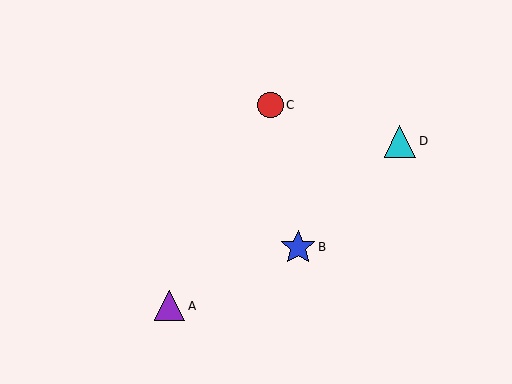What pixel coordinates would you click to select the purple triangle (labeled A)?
Click at (170, 306) to select the purple triangle A.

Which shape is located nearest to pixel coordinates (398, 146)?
The cyan triangle (labeled D) at (400, 141) is nearest to that location.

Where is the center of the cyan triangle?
The center of the cyan triangle is at (400, 141).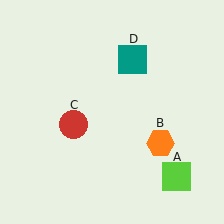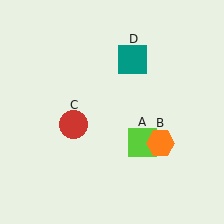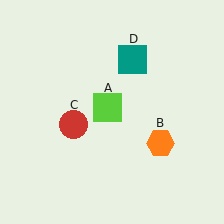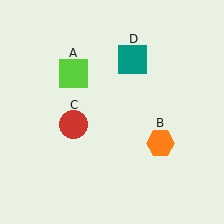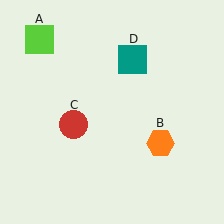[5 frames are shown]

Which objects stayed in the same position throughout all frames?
Orange hexagon (object B) and red circle (object C) and teal square (object D) remained stationary.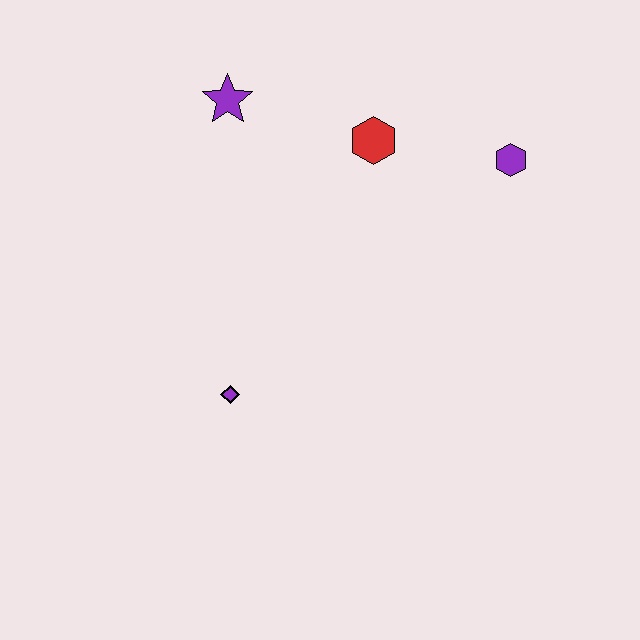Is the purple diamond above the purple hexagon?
No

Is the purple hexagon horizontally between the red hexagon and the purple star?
No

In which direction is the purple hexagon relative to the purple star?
The purple hexagon is to the right of the purple star.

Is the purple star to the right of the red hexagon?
No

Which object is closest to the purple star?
The red hexagon is closest to the purple star.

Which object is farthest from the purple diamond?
The purple hexagon is farthest from the purple diamond.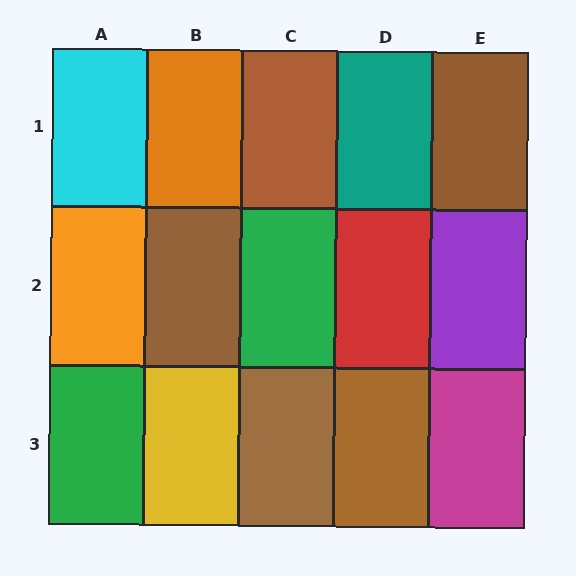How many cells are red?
1 cell is red.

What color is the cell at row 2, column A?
Orange.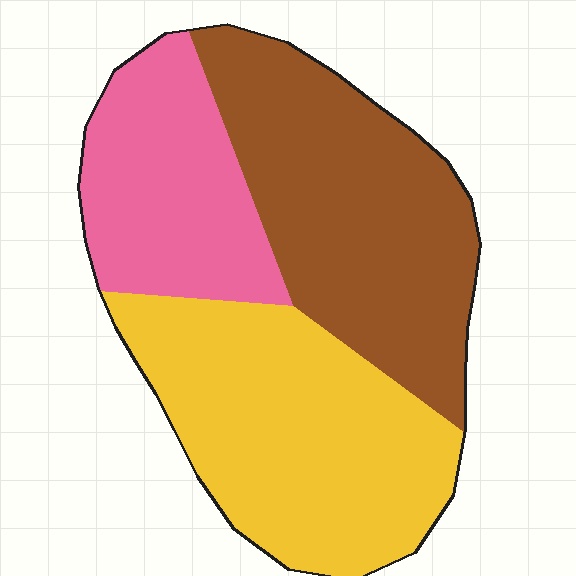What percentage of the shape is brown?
Brown takes up about three eighths (3/8) of the shape.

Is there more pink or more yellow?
Yellow.